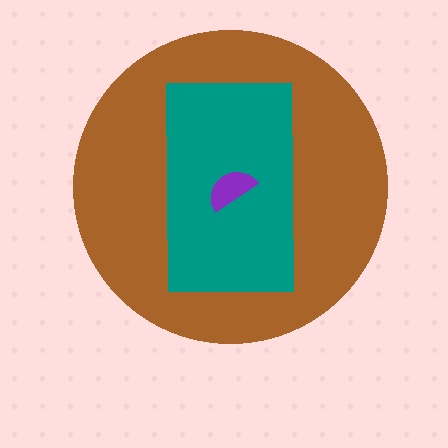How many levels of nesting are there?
3.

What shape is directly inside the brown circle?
The teal rectangle.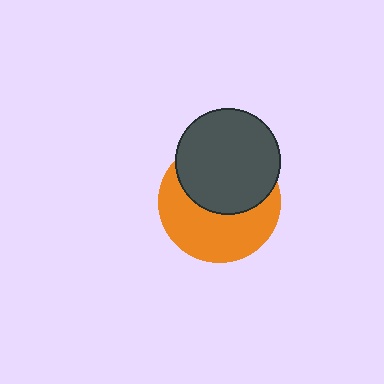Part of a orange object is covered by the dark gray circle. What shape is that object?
It is a circle.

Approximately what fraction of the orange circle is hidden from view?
Roughly 47% of the orange circle is hidden behind the dark gray circle.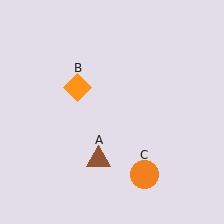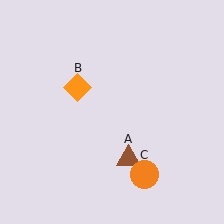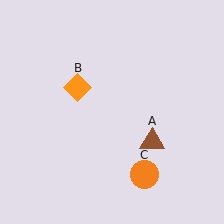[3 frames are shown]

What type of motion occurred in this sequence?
The brown triangle (object A) rotated counterclockwise around the center of the scene.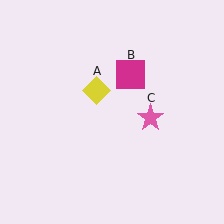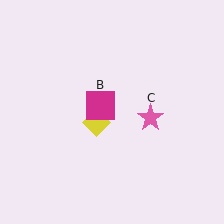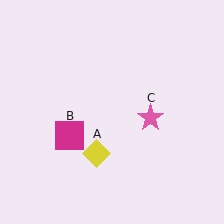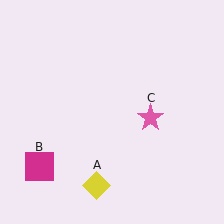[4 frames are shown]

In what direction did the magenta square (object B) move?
The magenta square (object B) moved down and to the left.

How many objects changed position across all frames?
2 objects changed position: yellow diamond (object A), magenta square (object B).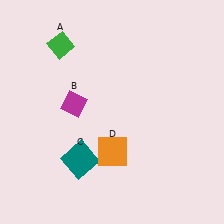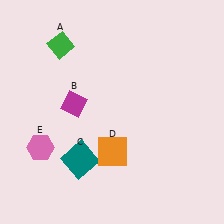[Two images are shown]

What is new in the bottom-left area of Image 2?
A pink hexagon (E) was added in the bottom-left area of Image 2.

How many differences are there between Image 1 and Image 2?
There is 1 difference between the two images.